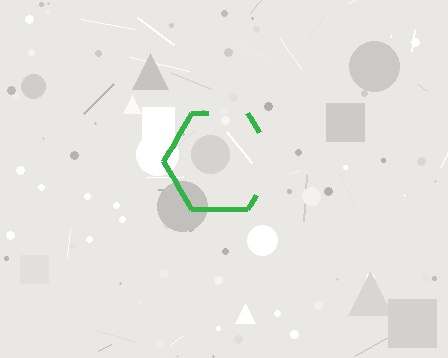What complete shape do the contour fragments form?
The contour fragments form a hexagon.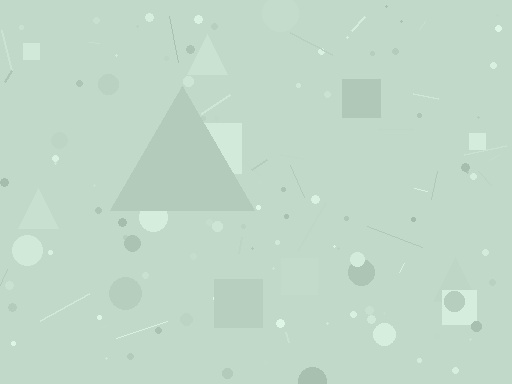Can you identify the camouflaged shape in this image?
The camouflaged shape is a triangle.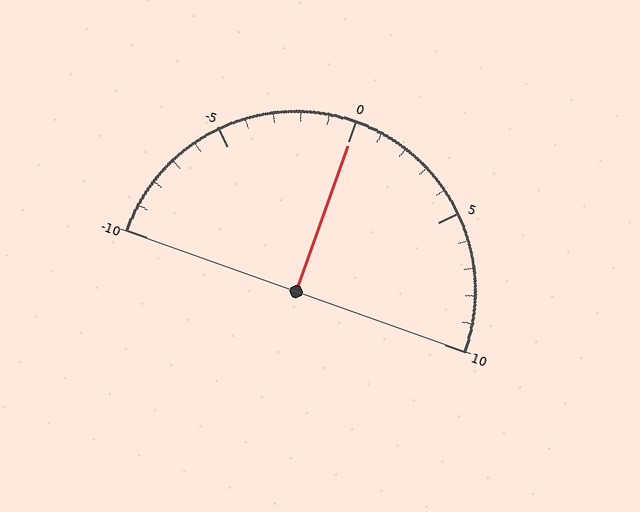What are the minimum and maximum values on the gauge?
The gauge ranges from -10 to 10.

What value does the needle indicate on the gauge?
The needle indicates approximately 0.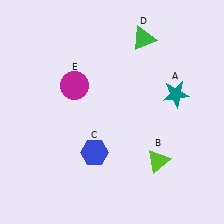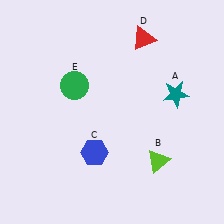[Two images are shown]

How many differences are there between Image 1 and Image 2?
There are 2 differences between the two images.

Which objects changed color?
D changed from green to red. E changed from magenta to green.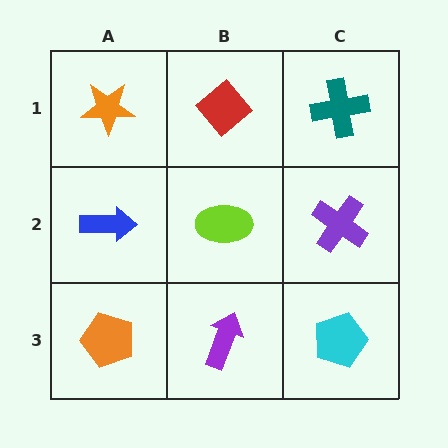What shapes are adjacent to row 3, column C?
A purple cross (row 2, column C), a purple arrow (row 3, column B).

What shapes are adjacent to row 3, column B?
A lime ellipse (row 2, column B), an orange pentagon (row 3, column A), a cyan pentagon (row 3, column C).